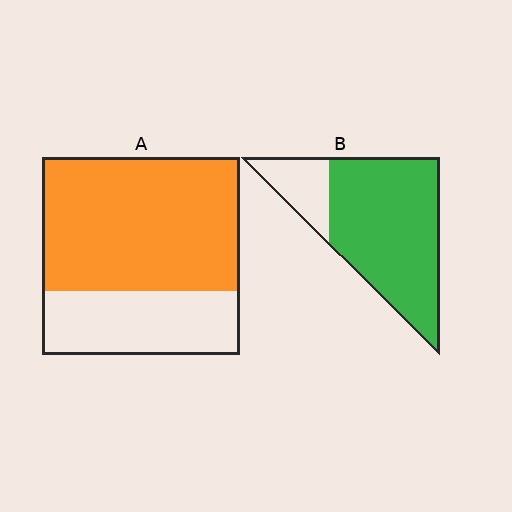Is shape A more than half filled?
Yes.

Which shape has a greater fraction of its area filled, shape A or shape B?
Shape B.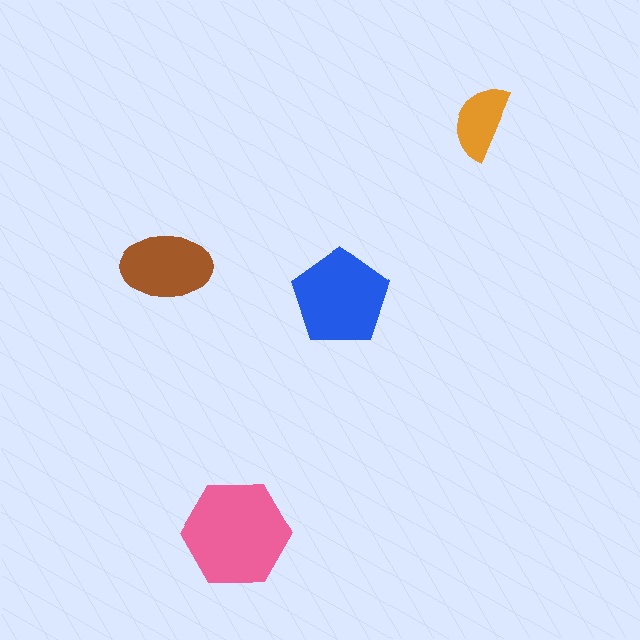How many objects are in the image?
There are 4 objects in the image.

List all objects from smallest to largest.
The orange semicircle, the brown ellipse, the blue pentagon, the pink hexagon.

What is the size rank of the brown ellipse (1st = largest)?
3rd.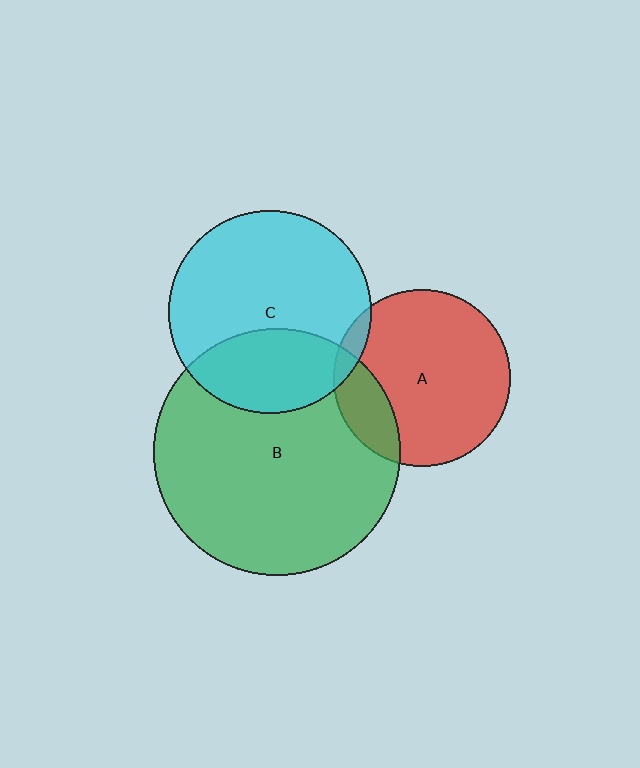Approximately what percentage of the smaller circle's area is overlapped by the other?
Approximately 5%.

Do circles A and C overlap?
Yes.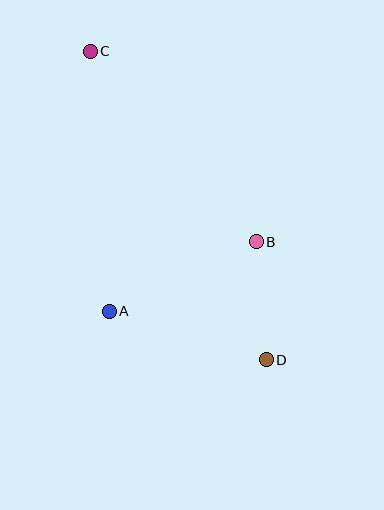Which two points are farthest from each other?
Points C and D are farthest from each other.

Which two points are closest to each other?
Points B and D are closest to each other.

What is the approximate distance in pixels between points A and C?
The distance between A and C is approximately 261 pixels.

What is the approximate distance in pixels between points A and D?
The distance between A and D is approximately 165 pixels.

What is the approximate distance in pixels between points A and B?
The distance between A and B is approximately 163 pixels.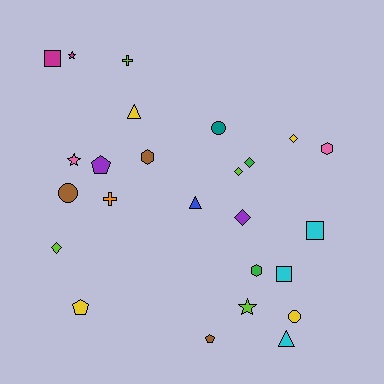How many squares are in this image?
There are 3 squares.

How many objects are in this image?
There are 25 objects.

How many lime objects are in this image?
There are 4 lime objects.